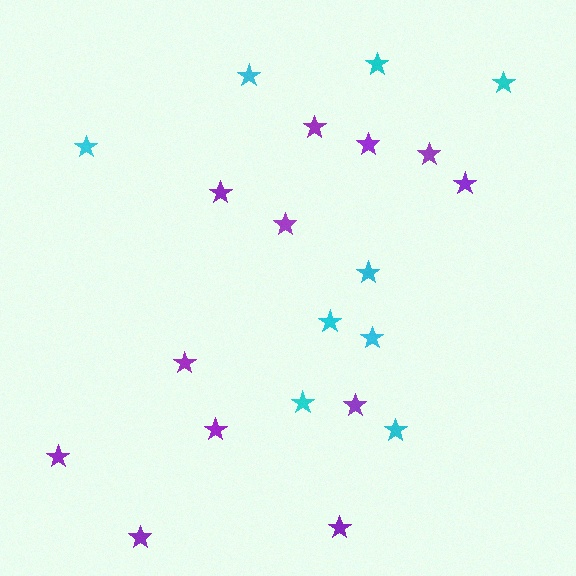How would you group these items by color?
There are 2 groups: one group of cyan stars (9) and one group of purple stars (12).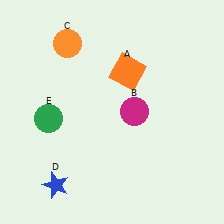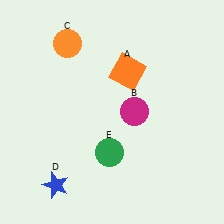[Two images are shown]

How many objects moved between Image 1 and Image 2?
1 object moved between the two images.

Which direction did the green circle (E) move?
The green circle (E) moved right.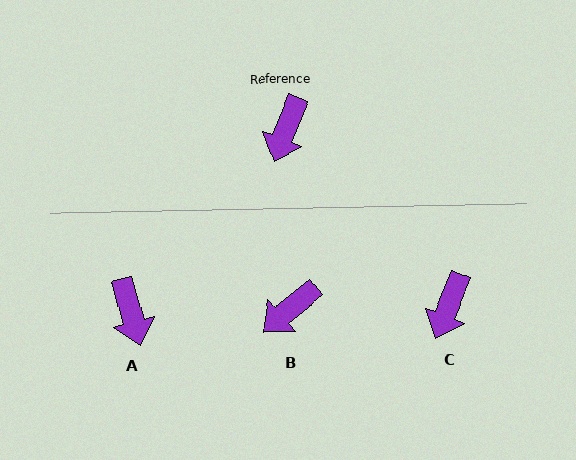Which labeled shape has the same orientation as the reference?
C.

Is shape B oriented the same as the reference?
No, it is off by about 29 degrees.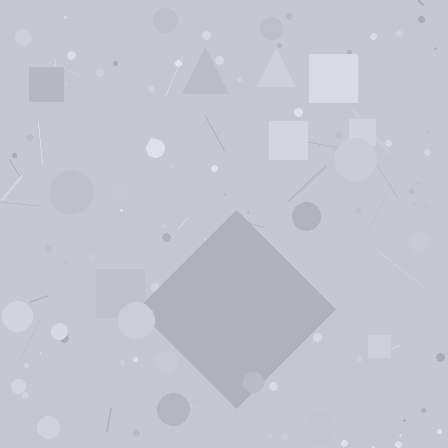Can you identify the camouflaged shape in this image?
The camouflaged shape is a diamond.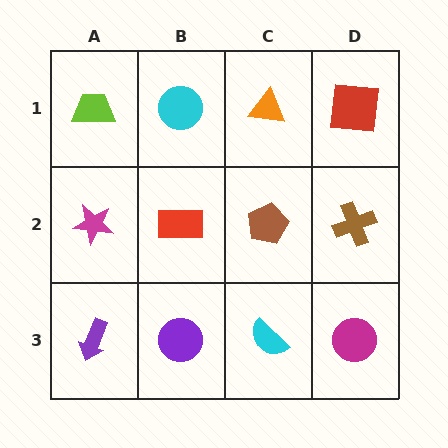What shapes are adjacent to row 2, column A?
A lime trapezoid (row 1, column A), a purple arrow (row 3, column A), a red rectangle (row 2, column B).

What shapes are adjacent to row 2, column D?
A red square (row 1, column D), a magenta circle (row 3, column D), a brown pentagon (row 2, column C).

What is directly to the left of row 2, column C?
A red rectangle.